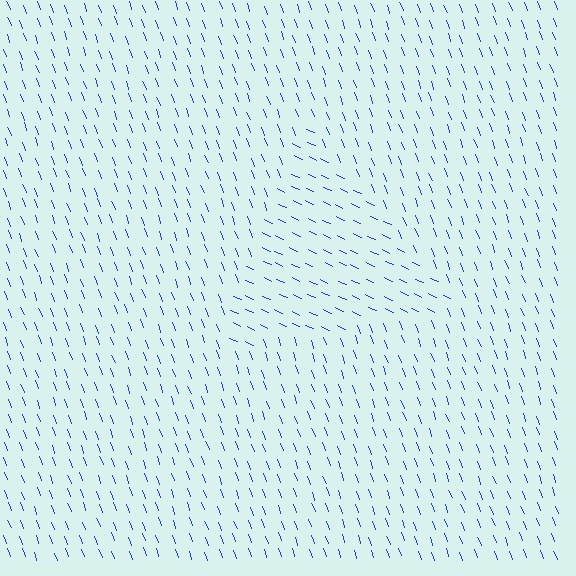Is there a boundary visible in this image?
Yes, there is a texture boundary formed by a change in line orientation.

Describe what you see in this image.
The image is filled with small blue line segments. A triangle region in the image has lines oriented differently from the surrounding lines, creating a visible texture boundary.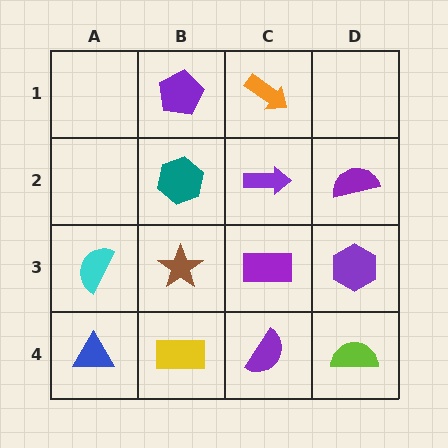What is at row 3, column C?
A purple rectangle.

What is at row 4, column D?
A lime semicircle.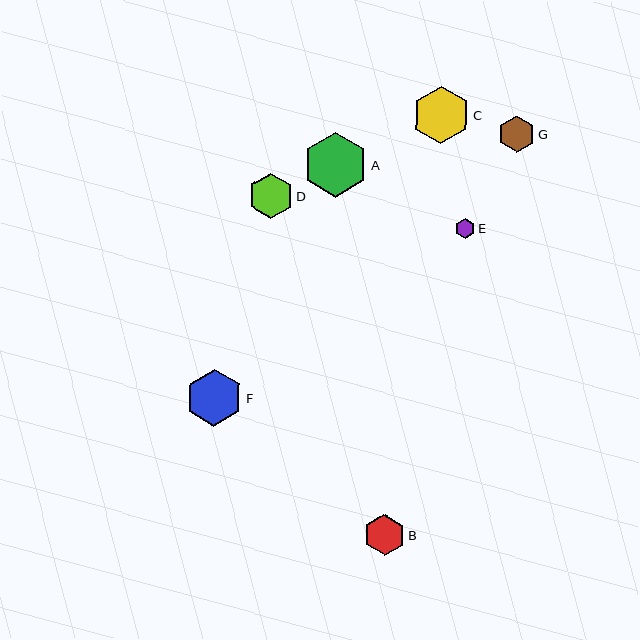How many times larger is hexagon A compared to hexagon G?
Hexagon A is approximately 1.8 times the size of hexagon G.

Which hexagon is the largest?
Hexagon A is the largest with a size of approximately 65 pixels.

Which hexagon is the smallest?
Hexagon E is the smallest with a size of approximately 20 pixels.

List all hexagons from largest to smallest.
From largest to smallest: A, C, F, D, B, G, E.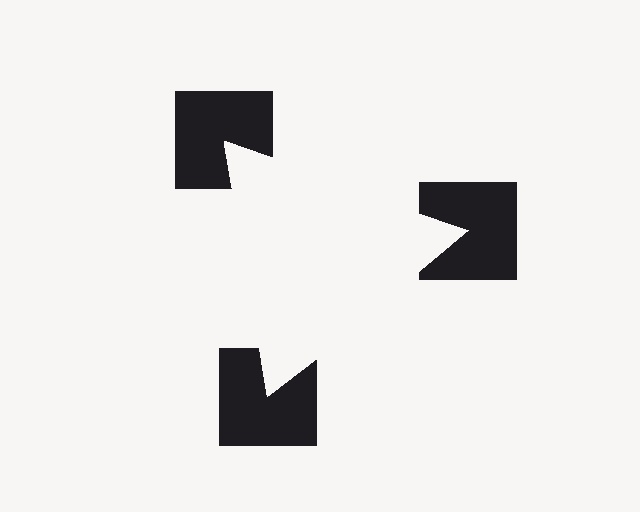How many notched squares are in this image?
There are 3 — one at each vertex of the illusory triangle.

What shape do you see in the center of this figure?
An illusory triangle — its edges are inferred from the aligned wedge cuts in the notched squares, not physically drawn.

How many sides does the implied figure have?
3 sides.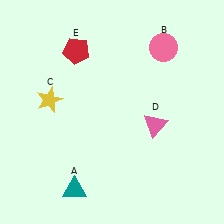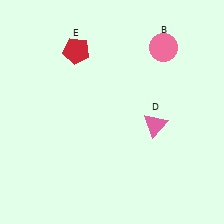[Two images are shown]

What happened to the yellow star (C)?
The yellow star (C) was removed in Image 2. It was in the top-left area of Image 1.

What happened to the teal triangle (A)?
The teal triangle (A) was removed in Image 2. It was in the bottom-left area of Image 1.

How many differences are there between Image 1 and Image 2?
There are 2 differences between the two images.